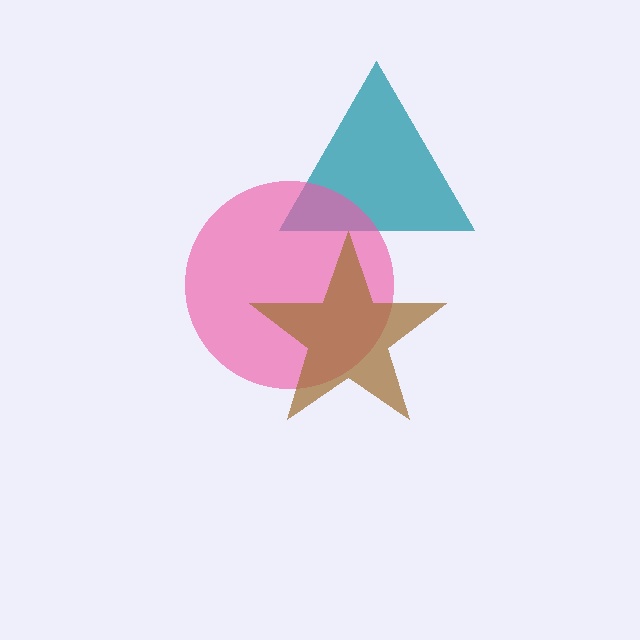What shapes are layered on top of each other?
The layered shapes are: a teal triangle, a pink circle, a brown star.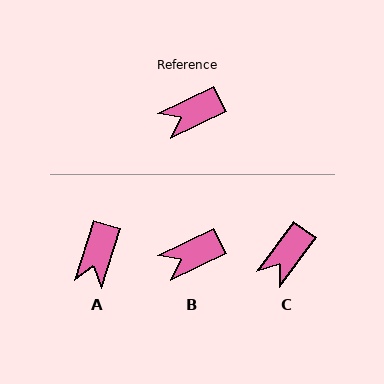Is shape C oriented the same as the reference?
No, it is off by about 28 degrees.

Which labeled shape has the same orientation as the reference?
B.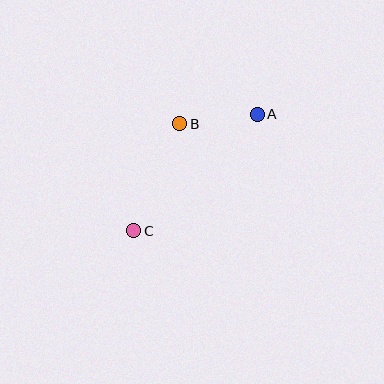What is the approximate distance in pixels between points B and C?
The distance between B and C is approximately 116 pixels.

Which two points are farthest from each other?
Points A and C are farthest from each other.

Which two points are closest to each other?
Points A and B are closest to each other.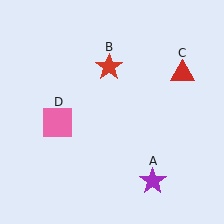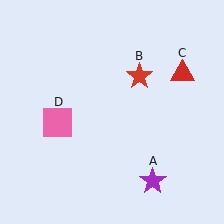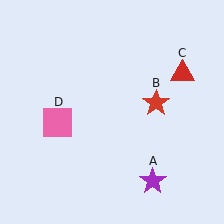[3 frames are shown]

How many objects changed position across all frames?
1 object changed position: red star (object B).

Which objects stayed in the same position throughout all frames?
Purple star (object A) and red triangle (object C) and pink square (object D) remained stationary.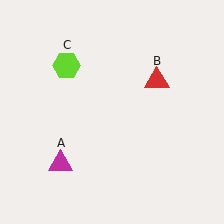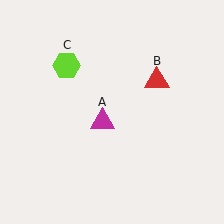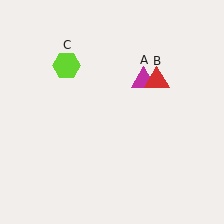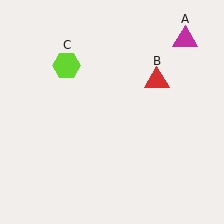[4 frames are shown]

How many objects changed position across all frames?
1 object changed position: magenta triangle (object A).